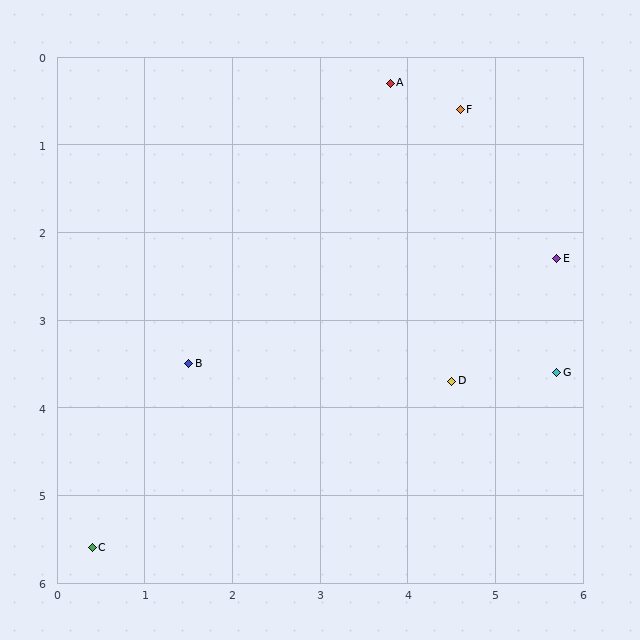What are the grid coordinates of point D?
Point D is at approximately (4.5, 3.7).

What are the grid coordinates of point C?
Point C is at approximately (0.4, 5.6).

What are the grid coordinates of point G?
Point G is at approximately (5.7, 3.6).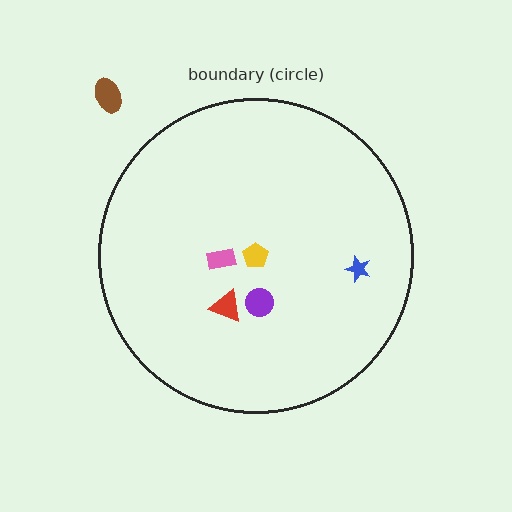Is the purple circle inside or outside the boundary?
Inside.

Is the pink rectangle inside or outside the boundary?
Inside.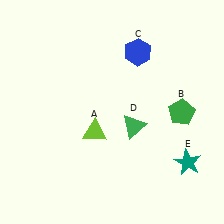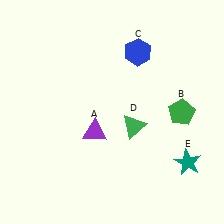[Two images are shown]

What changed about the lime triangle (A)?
In Image 1, A is lime. In Image 2, it changed to purple.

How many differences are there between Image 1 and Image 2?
There is 1 difference between the two images.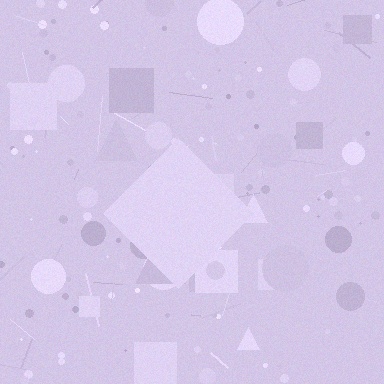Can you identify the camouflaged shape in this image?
The camouflaged shape is a diamond.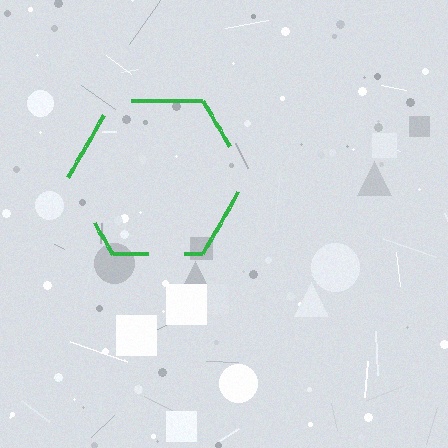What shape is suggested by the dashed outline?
The dashed outline suggests a hexagon.